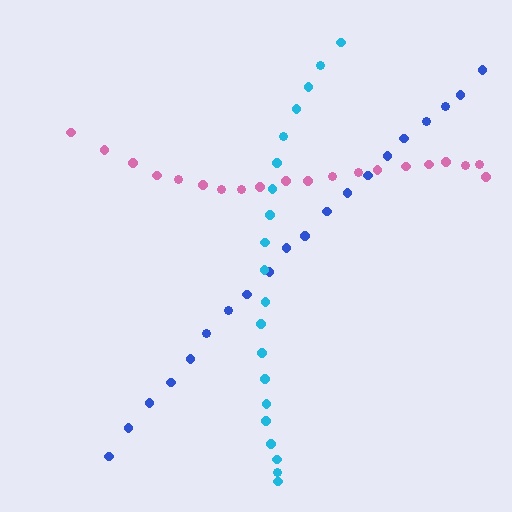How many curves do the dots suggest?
There are 3 distinct paths.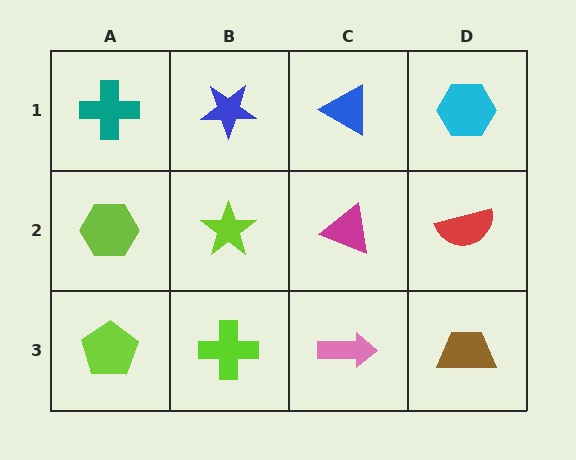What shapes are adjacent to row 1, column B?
A lime star (row 2, column B), a teal cross (row 1, column A), a blue triangle (row 1, column C).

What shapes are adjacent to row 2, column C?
A blue triangle (row 1, column C), a pink arrow (row 3, column C), a lime star (row 2, column B), a red semicircle (row 2, column D).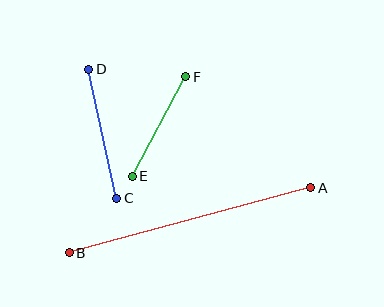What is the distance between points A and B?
The distance is approximately 250 pixels.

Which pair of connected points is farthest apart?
Points A and B are farthest apart.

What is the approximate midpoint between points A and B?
The midpoint is at approximately (190, 220) pixels.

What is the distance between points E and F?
The distance is approximately 113 pixels.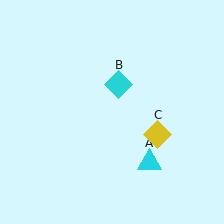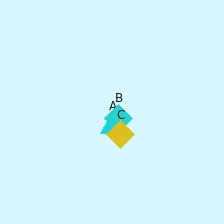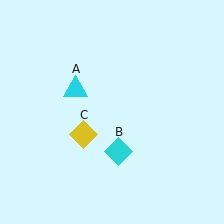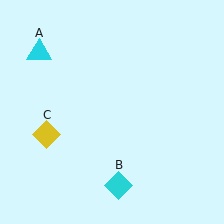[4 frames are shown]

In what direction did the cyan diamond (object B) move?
The cyan diamond (object B) moved down.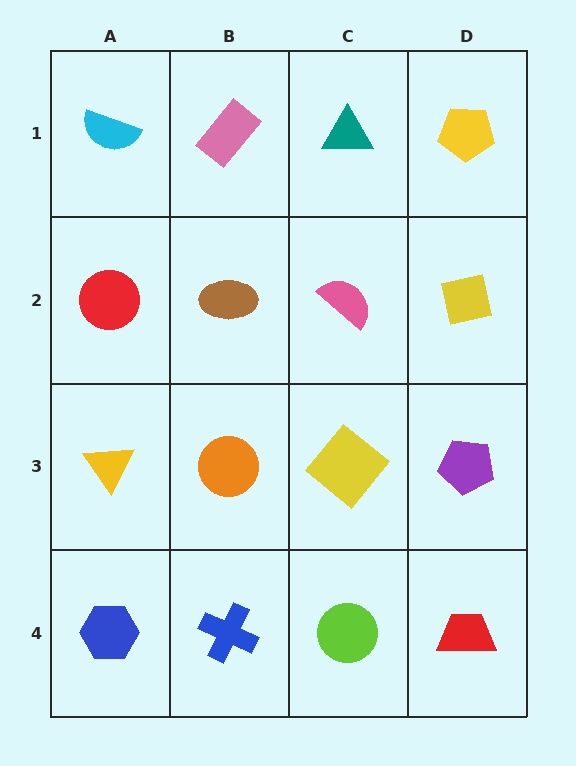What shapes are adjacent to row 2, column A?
A cyan semicircle (row 1, column A), a yellow triangle (row 3, column A), a brown ellipse (row 2, column B).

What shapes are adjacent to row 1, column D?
A yellow square (row 2, column D), a teal triangle (row 1, column C).